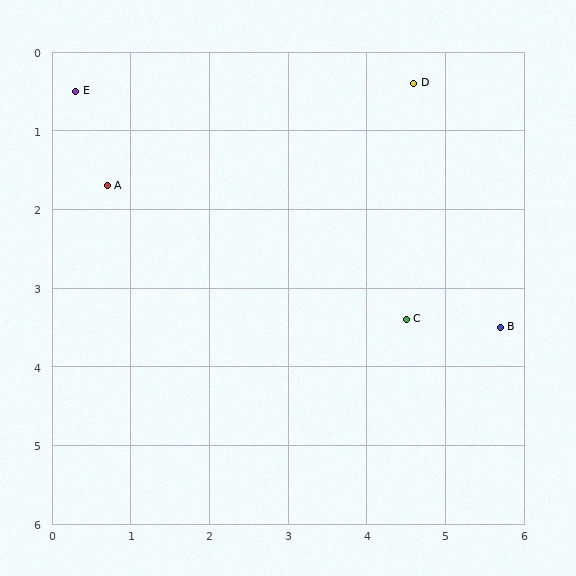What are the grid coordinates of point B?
Point B is at approximately (5.7, 3.5).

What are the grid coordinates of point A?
Point A is at approximately (0.7, 1.7).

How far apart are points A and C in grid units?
Points A and C are about 4.2 grid units apart.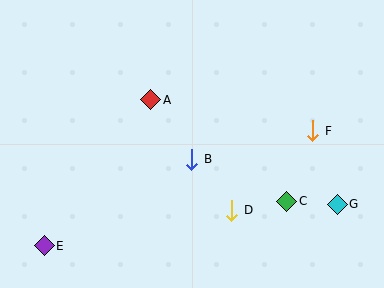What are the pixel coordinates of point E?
Point E is at (44, 246).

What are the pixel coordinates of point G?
Point G is at (337, 204).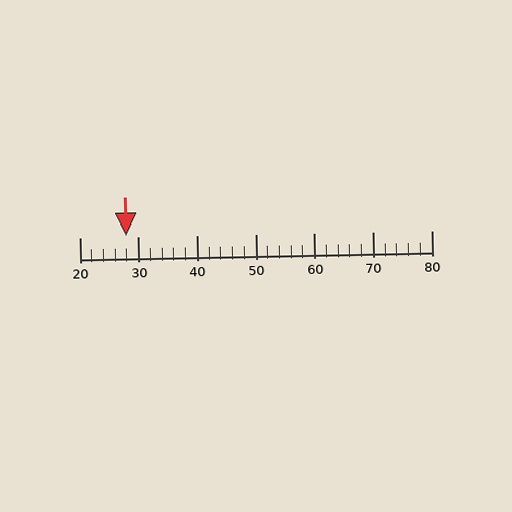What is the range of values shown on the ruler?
The ruler shows values from 20 to 80.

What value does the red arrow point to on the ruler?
The red arrow points to approximately 28.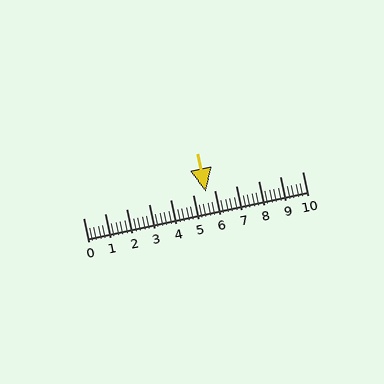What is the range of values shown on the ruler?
The ruler shows values from 0 to 10.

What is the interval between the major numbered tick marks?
The major tick marks are spaced 1 units apart.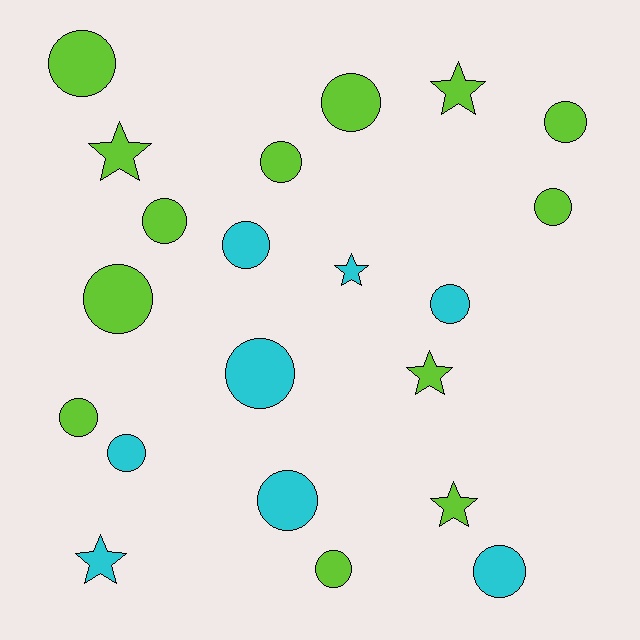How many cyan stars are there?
There are 2 cyan stars.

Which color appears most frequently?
Lime, with 13 objects.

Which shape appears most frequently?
Circle, with 15 objects.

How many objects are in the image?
There are 21 objects.